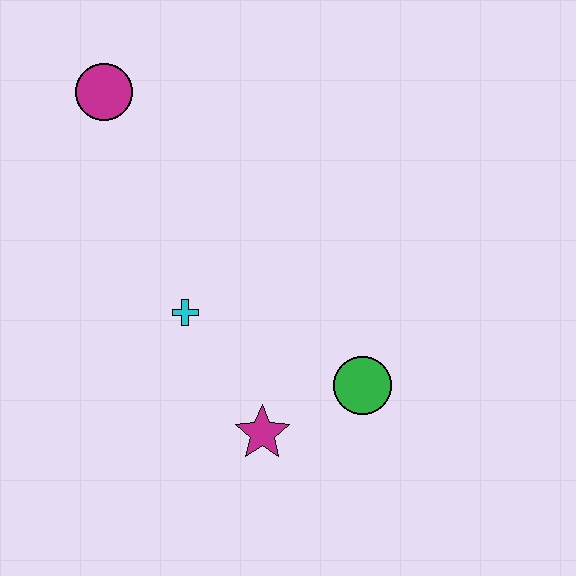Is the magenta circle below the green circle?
No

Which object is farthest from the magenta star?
The magenta circle is farthest from the magenta star.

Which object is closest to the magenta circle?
The cyan cross is closest to the magenta circle.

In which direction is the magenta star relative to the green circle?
The magenta star is to the left of the green circle.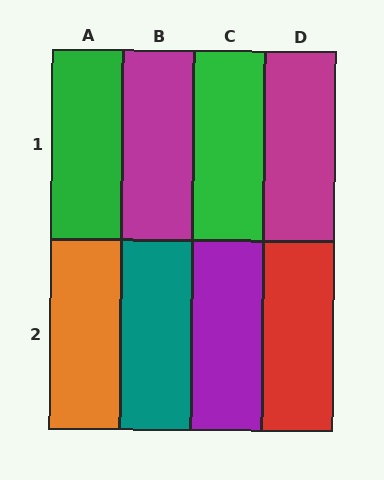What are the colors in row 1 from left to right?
Green, magenta, green, magenta.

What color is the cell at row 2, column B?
Teal.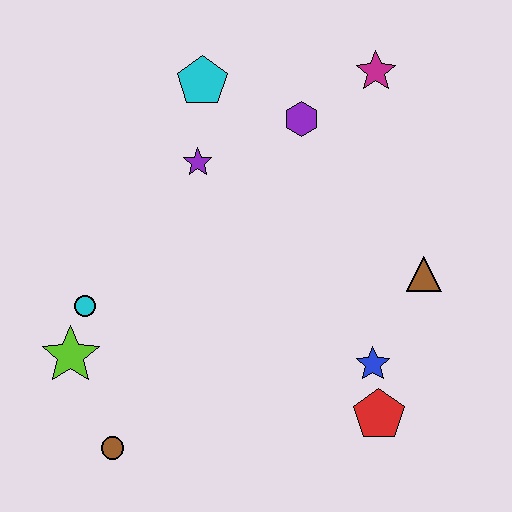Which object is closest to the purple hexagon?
The magenta star is closest to the purple hexagon.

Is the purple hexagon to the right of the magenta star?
No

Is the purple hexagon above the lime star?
Yes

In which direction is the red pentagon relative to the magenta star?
The red pentagon is below the magenta star.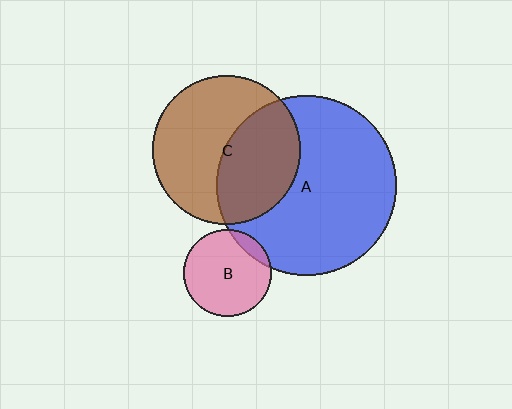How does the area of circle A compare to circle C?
Approximately 1.5 times.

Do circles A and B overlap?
Yes.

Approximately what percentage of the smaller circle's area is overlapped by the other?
Approximately 10%.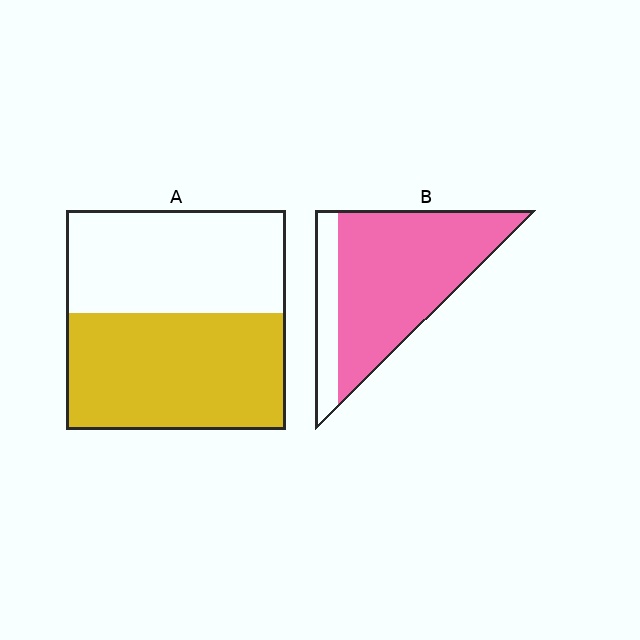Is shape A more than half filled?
Roughly half.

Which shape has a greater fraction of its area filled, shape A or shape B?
Shape B.